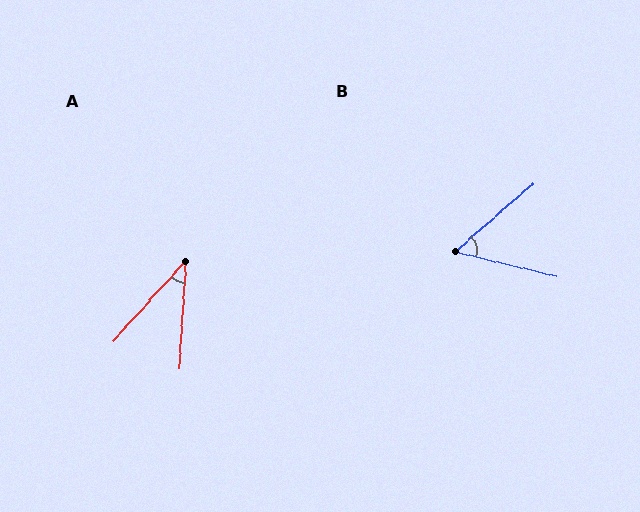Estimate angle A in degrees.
Approximately 39 degrees.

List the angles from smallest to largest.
A (39°), B (55°).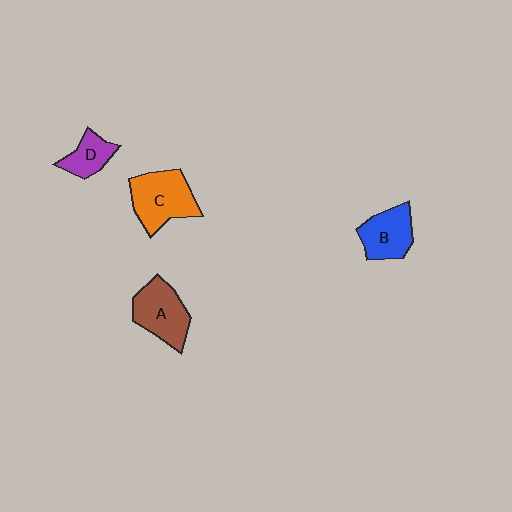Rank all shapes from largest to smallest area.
From largest to smallest: C (orange), A (brown), B (blue), D (purple).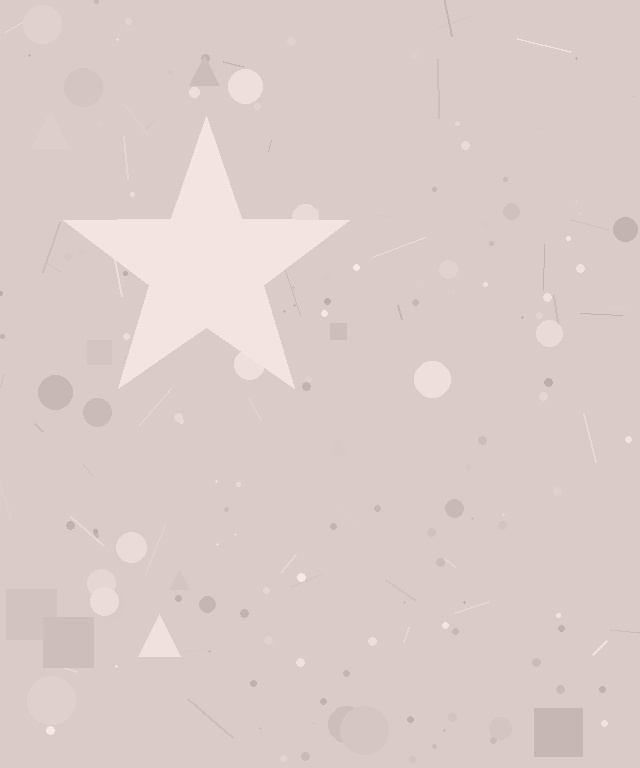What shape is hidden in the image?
A star is hidden in the image.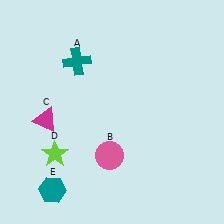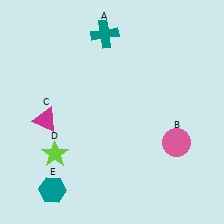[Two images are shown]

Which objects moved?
The objects that moved are: the teal cross (A), the pink circle (B).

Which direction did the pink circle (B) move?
The pink circle (B) moved right.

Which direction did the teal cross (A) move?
The teal cross (A) moved right.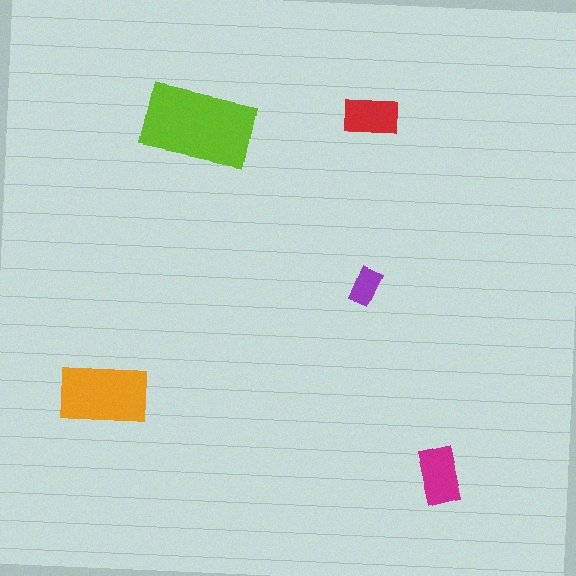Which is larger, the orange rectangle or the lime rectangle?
The lime one.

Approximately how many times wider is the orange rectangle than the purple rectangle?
About 2.5 times wider.